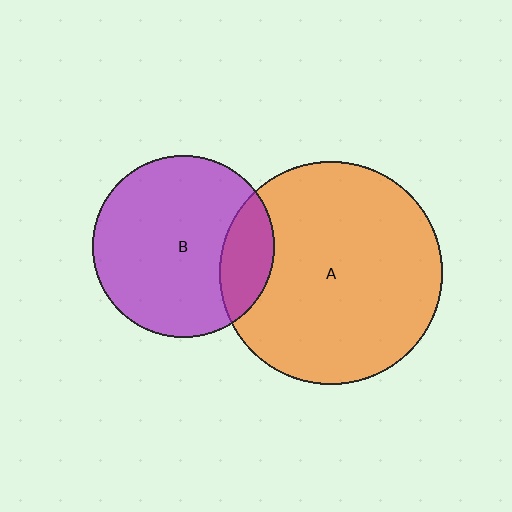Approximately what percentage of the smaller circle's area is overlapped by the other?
Approximately 20%.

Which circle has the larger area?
Circle A (orange).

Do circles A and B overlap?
Yes.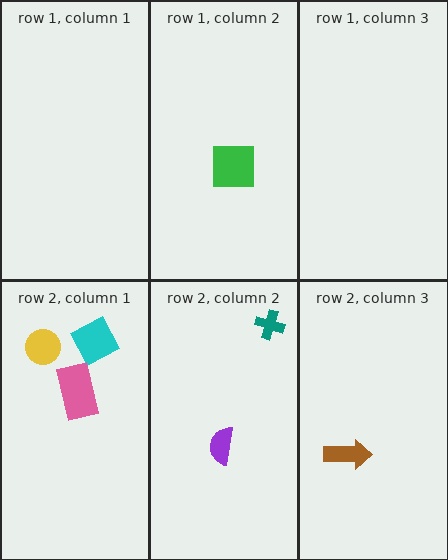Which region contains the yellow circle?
The row 2, column 1 region.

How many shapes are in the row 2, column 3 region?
1.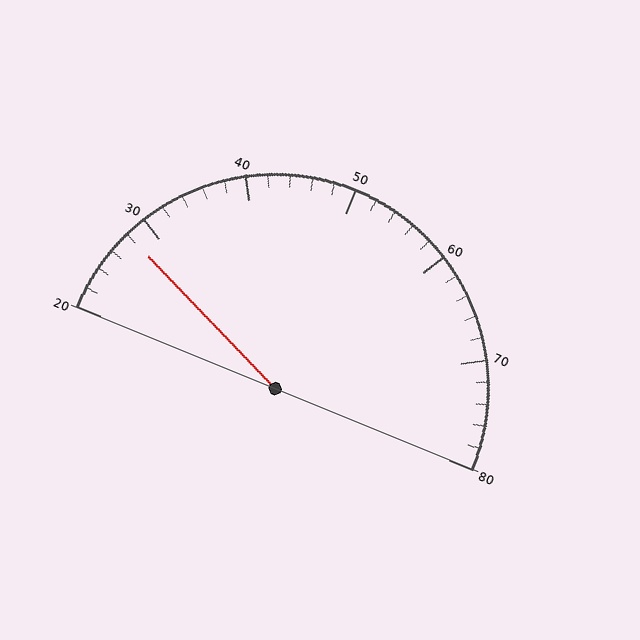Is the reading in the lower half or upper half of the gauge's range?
The reading is in the lower half of the range (20 to 80).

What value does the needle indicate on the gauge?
The needle indicates approximately 28.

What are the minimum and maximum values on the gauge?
The gauge ranges from 20 to 80.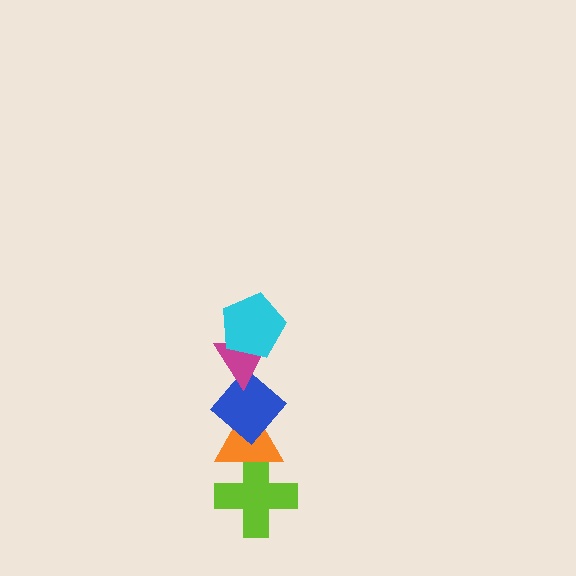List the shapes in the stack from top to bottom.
From top to bottom: the cyan pentagon, the magenta triangle, the blue diamond, the orange triangle, the lime cross.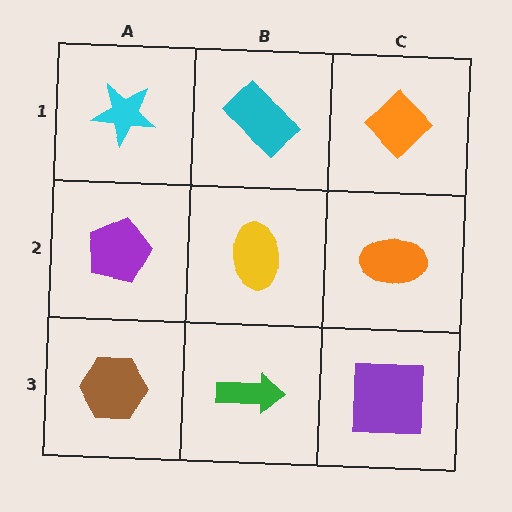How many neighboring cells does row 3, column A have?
2.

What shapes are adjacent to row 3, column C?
An orange ellipse (row 2, column C), a green arrow (row 3, column B).